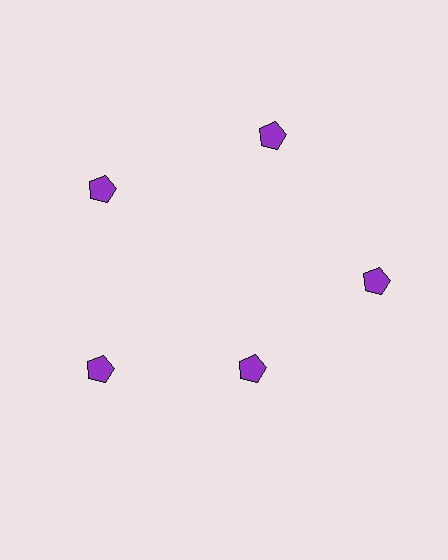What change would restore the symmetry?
The symmetry would be restored by moving it outward, back onto the ring so that all 5 pentagons sit at equal angles and equal distance from the center.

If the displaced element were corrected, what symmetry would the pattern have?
It would have 5-fold rotational symmetry — the pattern would map onto itself every 72 degrees.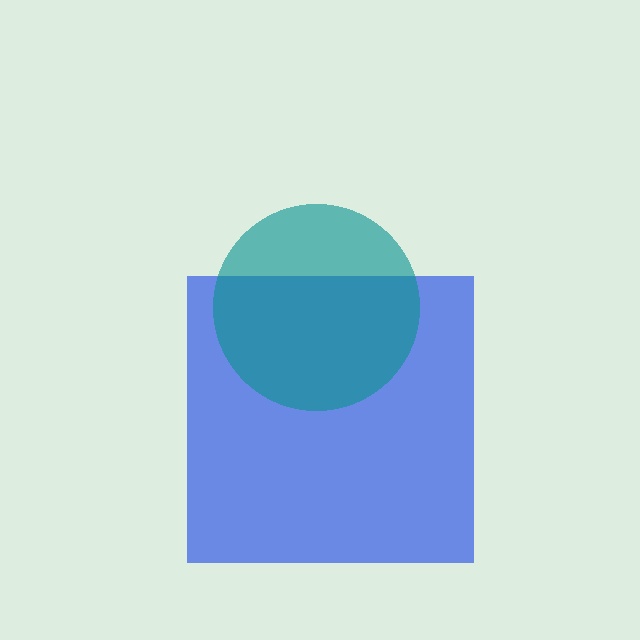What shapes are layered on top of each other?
The layered shapes are: a blue square, a teal circle.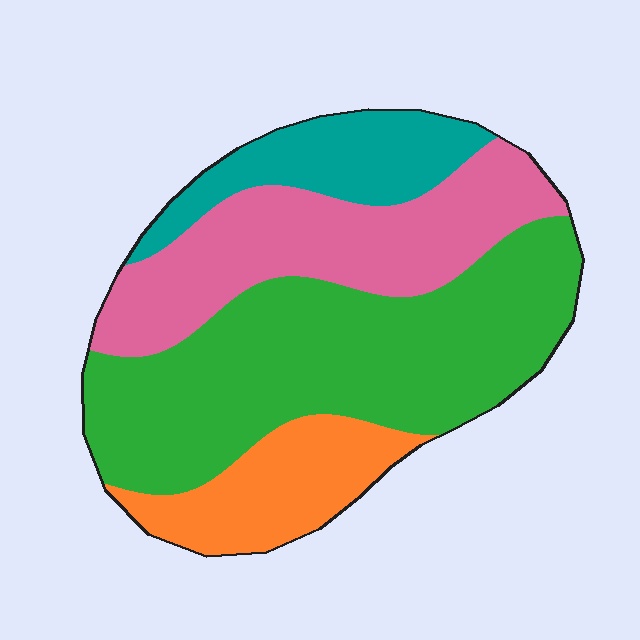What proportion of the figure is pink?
Pink takes up between a sixth and a third of the figure.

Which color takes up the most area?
Green, at roughly 45%.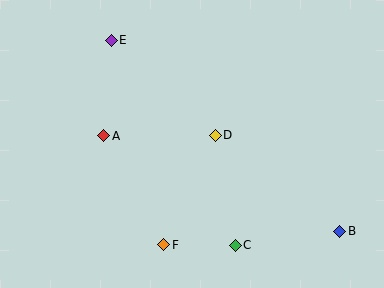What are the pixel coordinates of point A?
Point A is at (104, 136).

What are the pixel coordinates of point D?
Point D is at (215, 135).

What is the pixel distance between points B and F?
The distance between B and F is 176 pixels.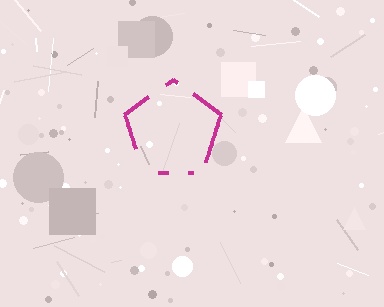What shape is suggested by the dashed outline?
The dashed outline suggests a pentagon.